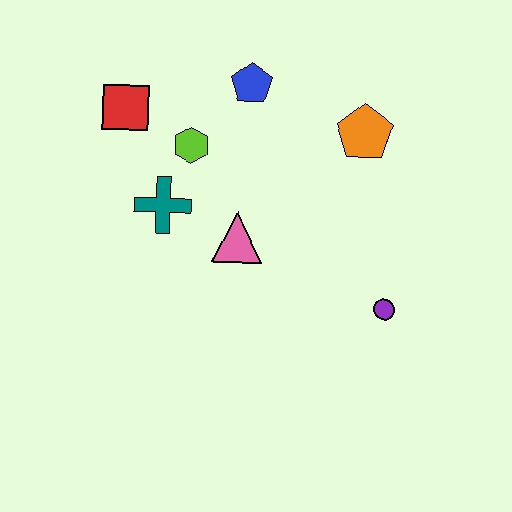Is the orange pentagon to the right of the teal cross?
Yes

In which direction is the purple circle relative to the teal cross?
The purple circle is to the right of the teal cross.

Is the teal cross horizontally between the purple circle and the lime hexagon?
No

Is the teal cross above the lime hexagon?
No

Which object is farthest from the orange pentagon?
The red square is farthest from the orange pentagon.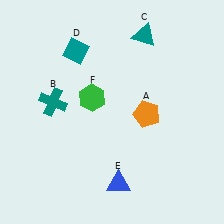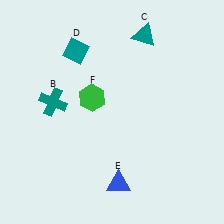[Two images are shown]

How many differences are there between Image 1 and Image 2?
There is 1 difference between the two images.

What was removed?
The orange pentagon (A) was removed in Image 2.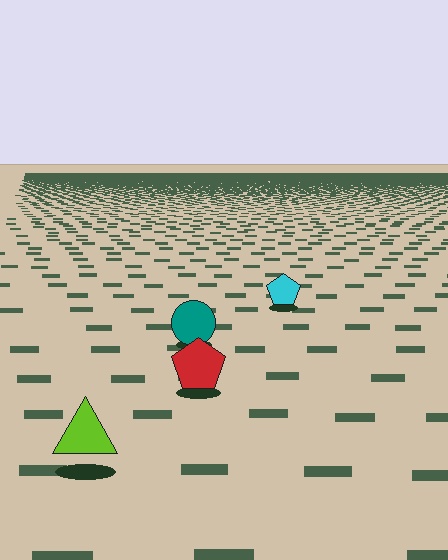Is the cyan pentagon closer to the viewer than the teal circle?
No. The teal circle is closer — you can tell from the texture gradient: the ground texture is coarser near it.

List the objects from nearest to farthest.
From nearest to farthest: the lime triangle, the red pentagon, the teal circle, the cyan pentagon.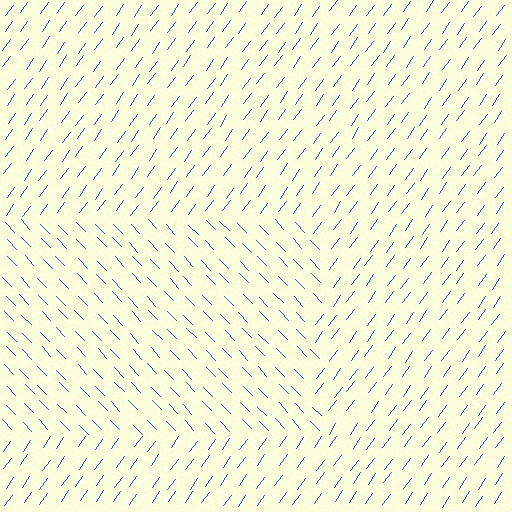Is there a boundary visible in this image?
Yes, there is a texture boundary formed by a change in line orientation.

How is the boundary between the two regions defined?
The boundary is defined purely by a change in line orientation (approximately 79 degrees difference). All lines are the same color and thickness.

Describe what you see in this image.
The image is filled with small blue line segments. A rectangle region in the image has lines oriented differently from the surrounding lines, creating a visible texture boundary.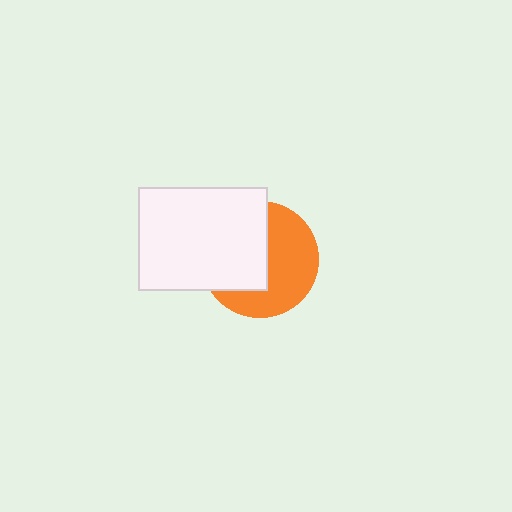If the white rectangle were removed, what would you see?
You would see the complete orange circle.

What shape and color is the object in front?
The object in front is a white rectangle.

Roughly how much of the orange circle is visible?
About half of it is visible (roughly 52%).